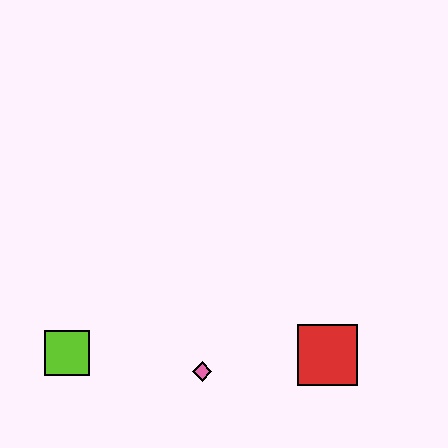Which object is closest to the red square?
The pink diamond is closest to the red square.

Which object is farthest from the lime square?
The red square is farthest from the lime square.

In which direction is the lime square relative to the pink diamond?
The lime square is to the left of the pink diamond.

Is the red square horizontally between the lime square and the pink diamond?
No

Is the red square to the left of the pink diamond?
No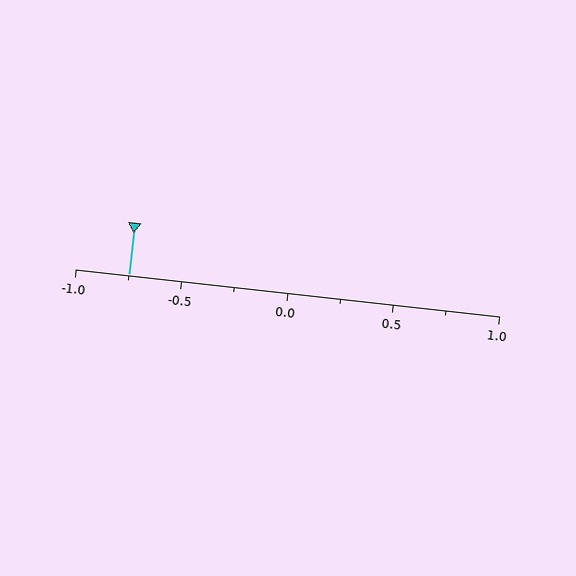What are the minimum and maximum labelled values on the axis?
The axis runs from -1.0 to 1.0.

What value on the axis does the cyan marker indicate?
The marker indicates approximately -0.75.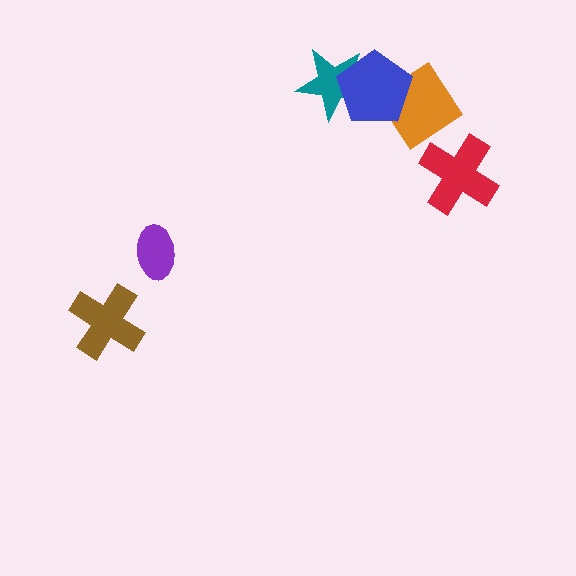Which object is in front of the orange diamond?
The blue pentagon is in front of the orange diamond.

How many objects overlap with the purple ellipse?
0 objects overlap with the purple ellipse.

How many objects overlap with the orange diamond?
1 object overlaps with the orange diamond.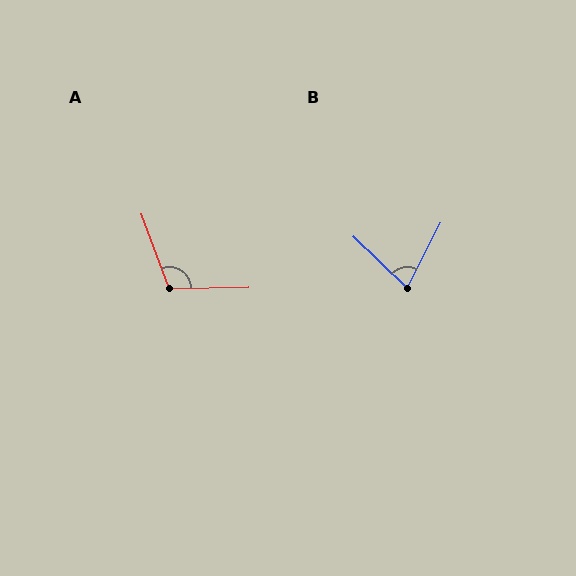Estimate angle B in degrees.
Approximately 73 degrees.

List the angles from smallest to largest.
B (73°), A (109°).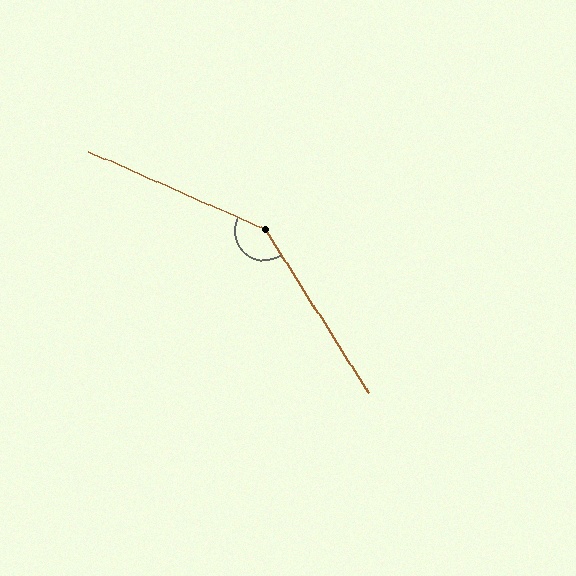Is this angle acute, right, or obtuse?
It is obtuse.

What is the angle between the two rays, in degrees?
Approximately 146 degrees.